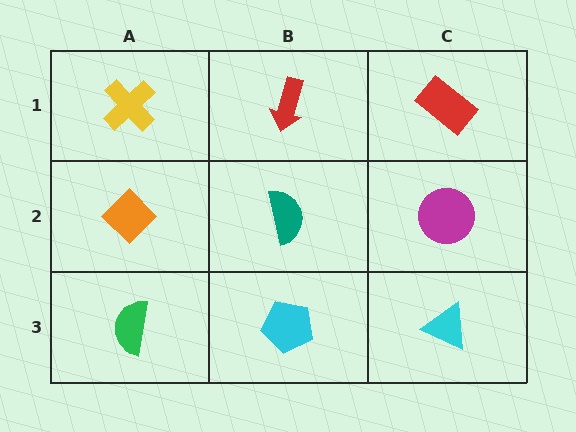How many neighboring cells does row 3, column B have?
3.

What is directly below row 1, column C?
A magenta circle.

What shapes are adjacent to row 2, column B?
A red arrow (row 1, column B), a cyan pentagon (row 3, column B), an orange diamond (row 2, column A), a magenta circle (row 2, column C).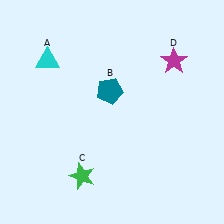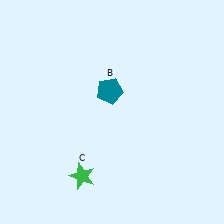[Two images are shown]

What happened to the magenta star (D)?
The magenta star (D) was removed in Image 2. It was in the top-right area of Image 1.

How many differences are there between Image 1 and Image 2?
There are 2 differences between the two images.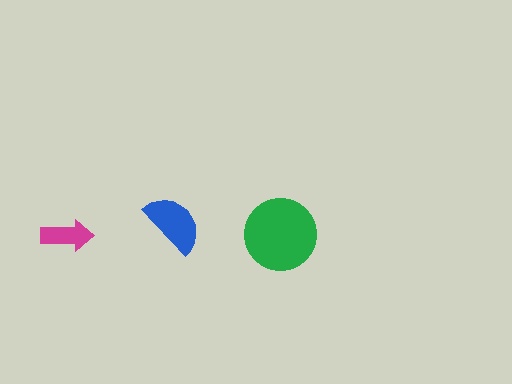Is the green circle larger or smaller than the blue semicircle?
Larger.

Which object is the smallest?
The magenta arrow.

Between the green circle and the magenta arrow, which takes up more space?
The green circle.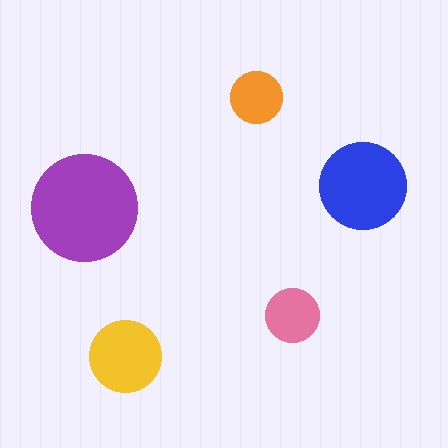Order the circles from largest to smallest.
the purple one, the blue one, the yellow one, the pink one, the orange one.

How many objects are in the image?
There are 5 objects in the image.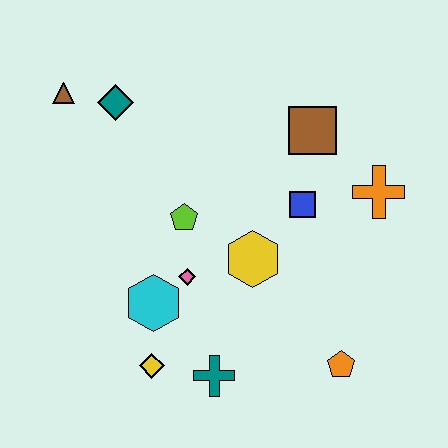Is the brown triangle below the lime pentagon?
No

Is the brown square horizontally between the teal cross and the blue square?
No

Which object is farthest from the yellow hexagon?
The brown triangle is farthest from the yellow hexagon.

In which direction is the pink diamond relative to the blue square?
The pink diamond is to the left of the blue square.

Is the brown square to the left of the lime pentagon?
No